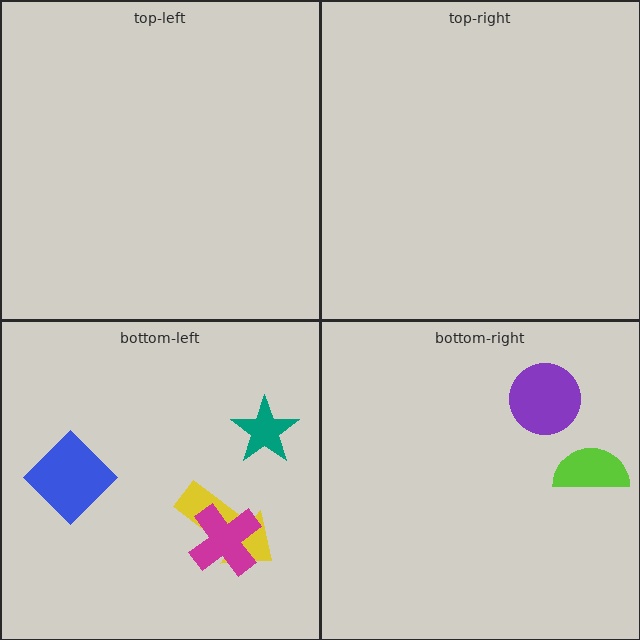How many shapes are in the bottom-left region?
4.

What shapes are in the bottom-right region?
The purple circle, the lime semicircle.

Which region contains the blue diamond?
The bottom-left region.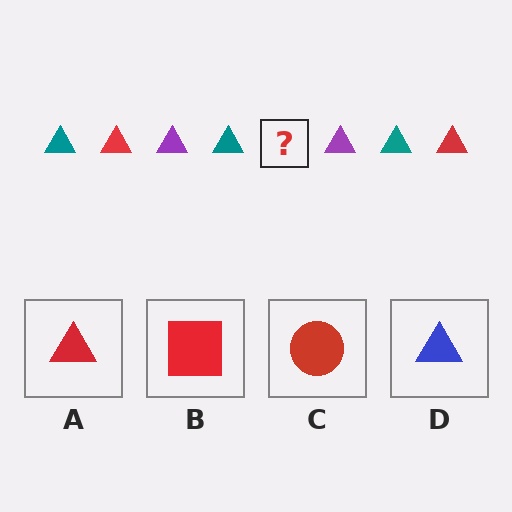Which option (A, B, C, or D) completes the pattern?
A.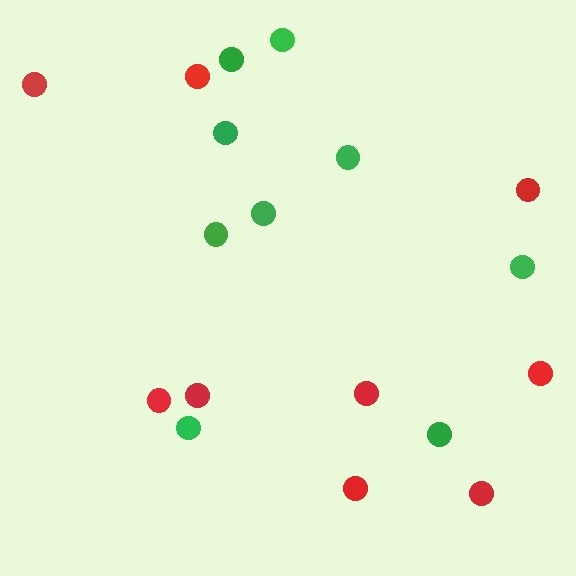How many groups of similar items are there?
There are 2 groups: one group of green circles (9) and one group of red circles (9).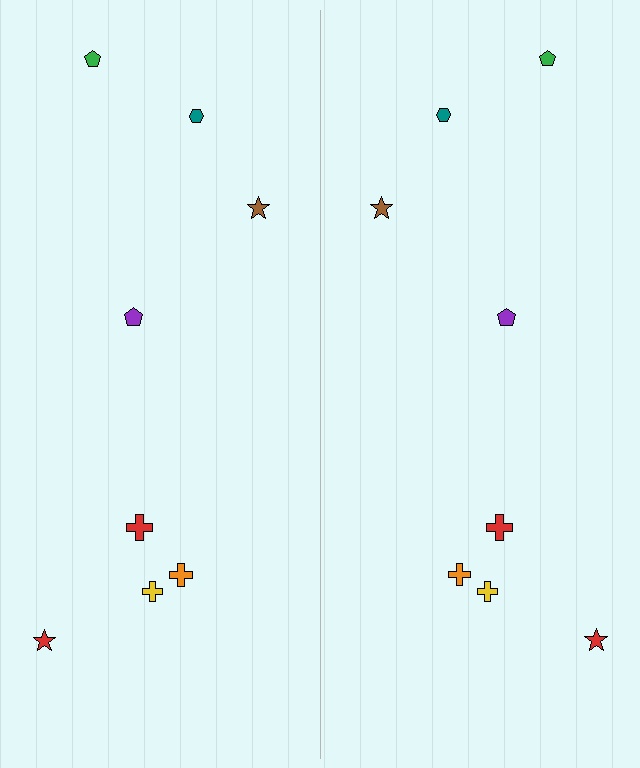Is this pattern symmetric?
Yes, this pattern has bilateral (reflection) symmetry.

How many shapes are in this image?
There are 16 shapes in this image.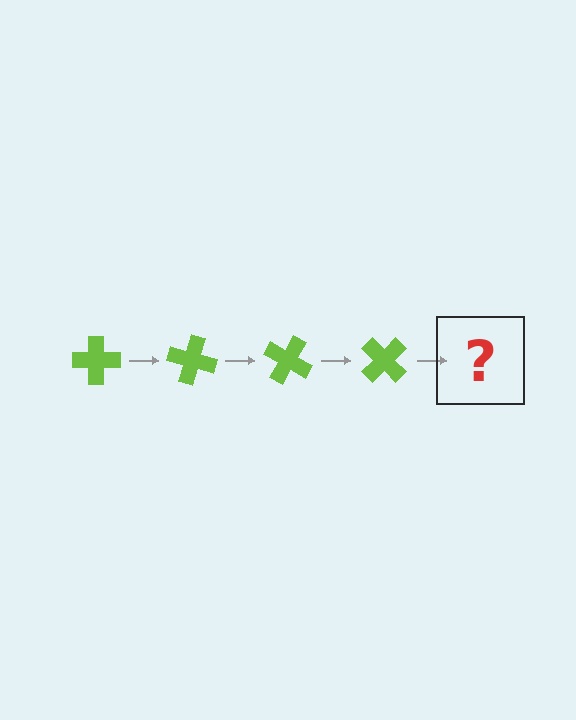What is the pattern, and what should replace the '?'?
The pattern is that the cross rotates 15 degrees each step. The '?' should be a lime cross rotated 60 degrees.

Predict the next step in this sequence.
The next step is a lime cross rotated 60 degrees.